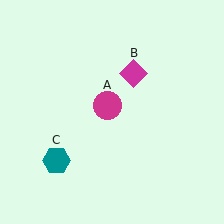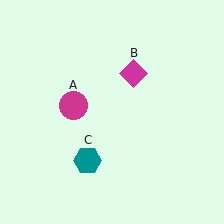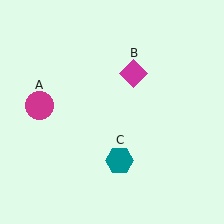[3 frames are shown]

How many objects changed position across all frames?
2 objects changed position: magenta circle (object A), teal hexagon (object C).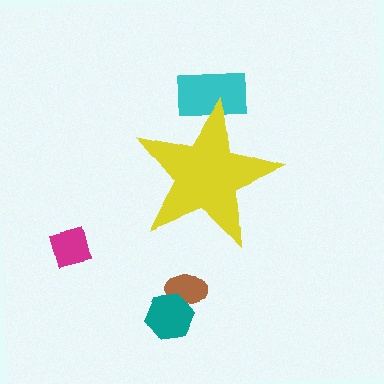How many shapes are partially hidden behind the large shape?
1 shape is partially hidden.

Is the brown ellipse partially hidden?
No, the brown ellipse is fully visible.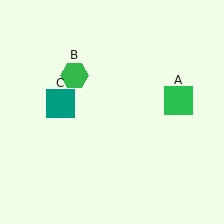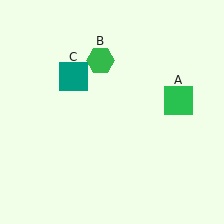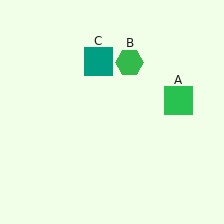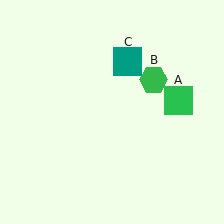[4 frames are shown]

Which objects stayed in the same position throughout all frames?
Green square (object A) remained stationary.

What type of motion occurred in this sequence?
The green hexagon (object B), teal square (object C) rotated clockwise around the center of the scene.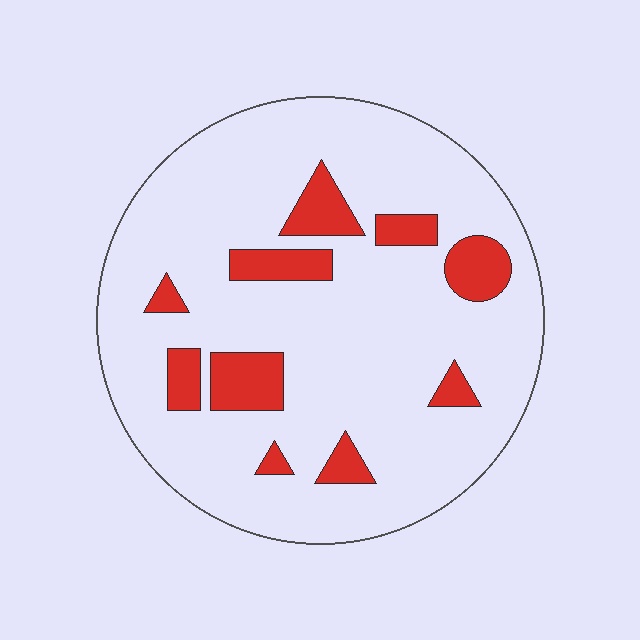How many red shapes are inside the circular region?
10.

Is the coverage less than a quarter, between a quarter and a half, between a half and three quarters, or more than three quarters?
Less than a quarter.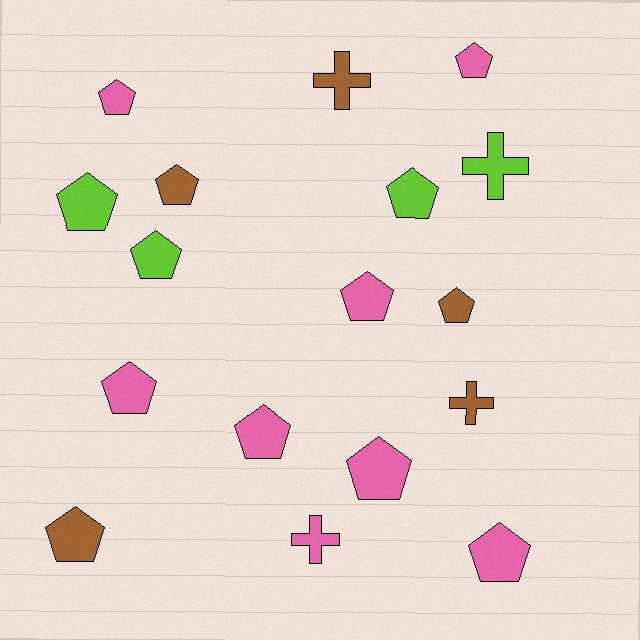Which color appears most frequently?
Pink, with 8 objects.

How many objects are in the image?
There are 17 objects.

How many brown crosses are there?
There are 2 brown crosses.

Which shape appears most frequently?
Pentagon, with 13 objects.